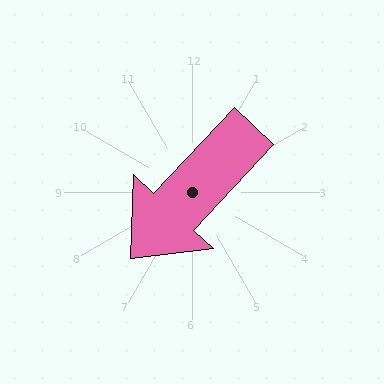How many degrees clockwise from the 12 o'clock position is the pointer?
Approximately 223 degrees.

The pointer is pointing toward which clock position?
Roughly 7 o'clock.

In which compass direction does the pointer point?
Southwest.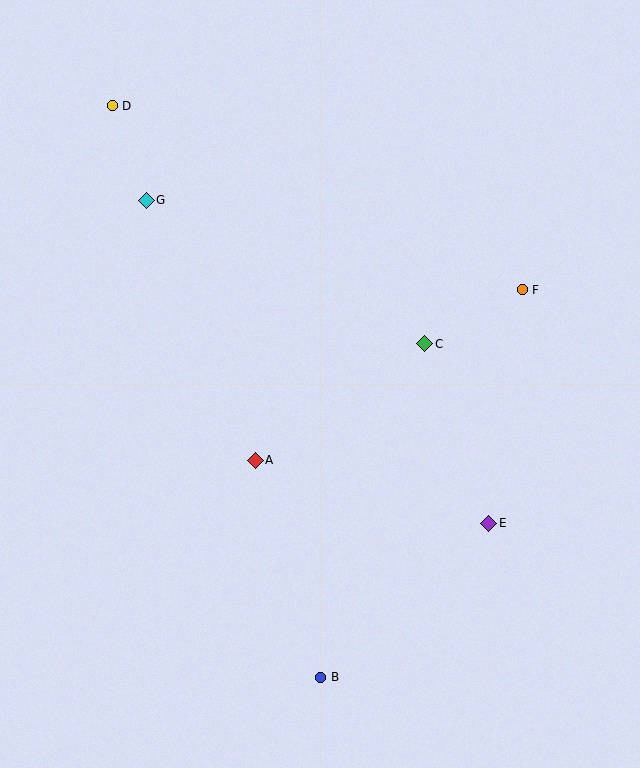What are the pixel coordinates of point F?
Point F is at (522, 290).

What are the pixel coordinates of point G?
Point G is at (146, 200).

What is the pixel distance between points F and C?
The distance between F and C is 112 pixels.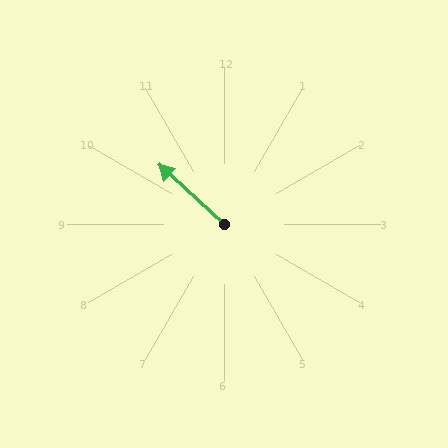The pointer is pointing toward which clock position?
Roughly 10 o'clock.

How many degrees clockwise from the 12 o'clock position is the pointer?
Approximately 312 degrees.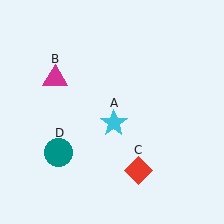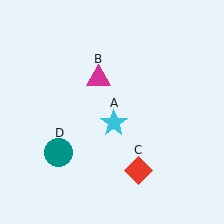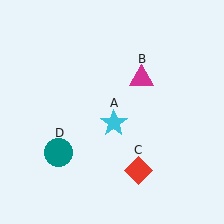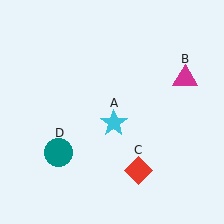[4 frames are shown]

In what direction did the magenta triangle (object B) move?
The magenta triangle (object B) moved right.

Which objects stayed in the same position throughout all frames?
Cyan star (object A) and red diamond (object C) and teal circle (object D) remained stationary.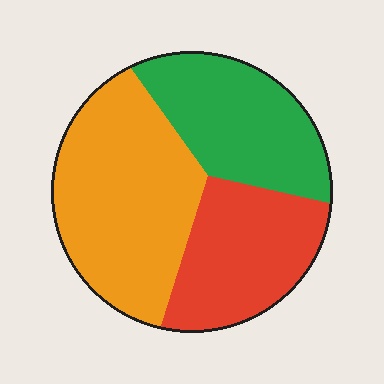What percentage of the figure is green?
Green covers 29% of the figure.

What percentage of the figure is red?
Red covers 28% of the figure.